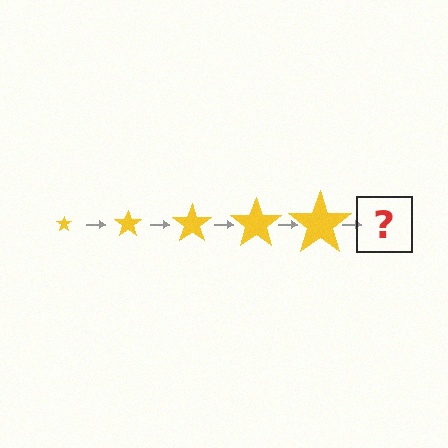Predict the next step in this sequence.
The next step is a yellow star, larger than the previous one.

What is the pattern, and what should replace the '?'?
The pattern is that the star gets progressively larger each step. The '?' should be a yellow star, larger than the previous one.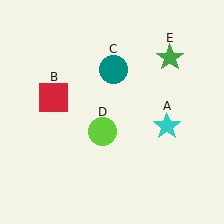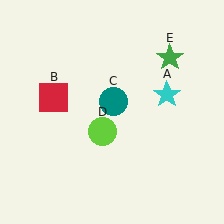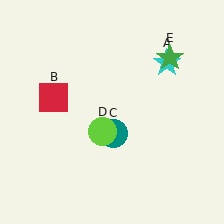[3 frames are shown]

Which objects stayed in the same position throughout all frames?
Red square (object B) and lime circle (object D) and green star (object E) remained stationary.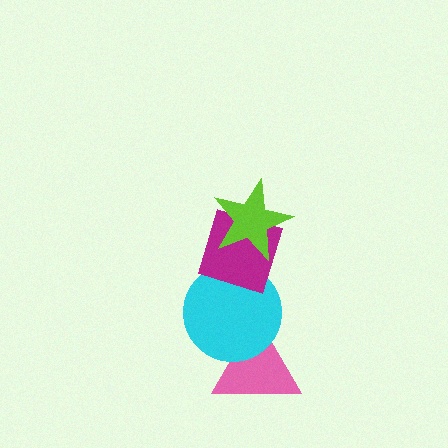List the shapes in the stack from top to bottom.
From top to bottom: the lime star, the magenta diamond, the cyan circle, the pink triangle.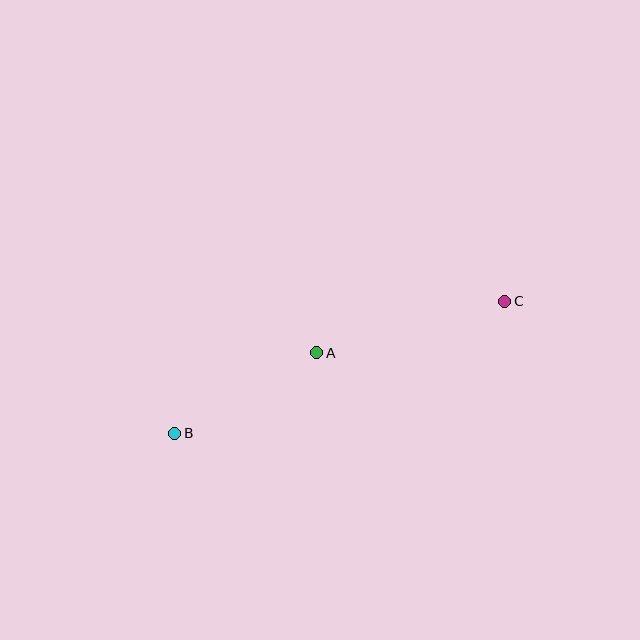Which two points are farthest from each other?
Points B and C are farthest from each other.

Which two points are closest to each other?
Points A and B are closest to each other.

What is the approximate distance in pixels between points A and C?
The distance between A and C is approximately 195 pixels.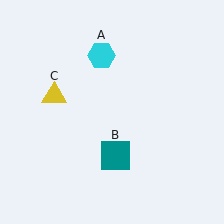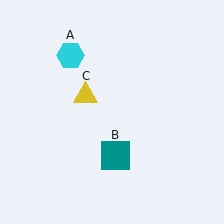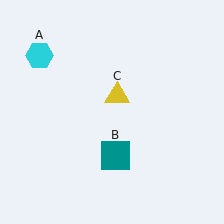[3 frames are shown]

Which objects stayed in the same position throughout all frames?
Teal square (object B) remained stationary.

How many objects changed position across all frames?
2 objects changed position: cyan hexagon (object A), yellow triangle (object C).